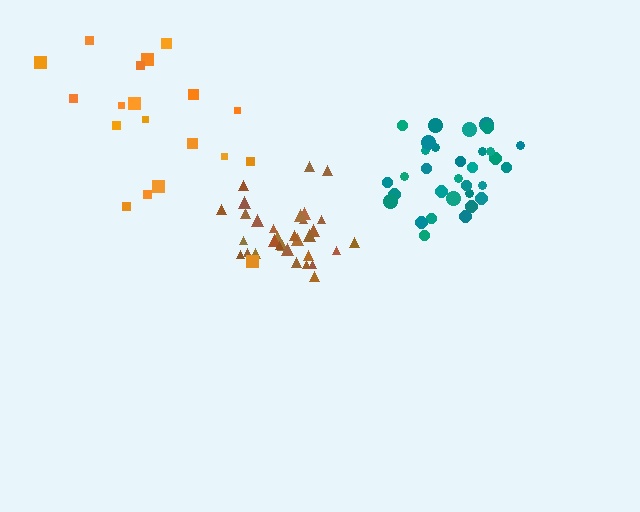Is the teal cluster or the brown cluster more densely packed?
Brown.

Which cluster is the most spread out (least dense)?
Orange.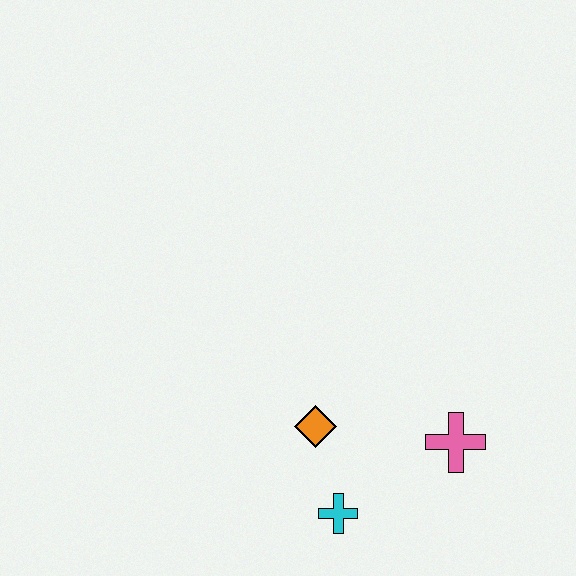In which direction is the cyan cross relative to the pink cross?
The cyan cross is to the left of the pink cross.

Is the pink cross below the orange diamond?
Yes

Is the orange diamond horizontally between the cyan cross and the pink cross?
No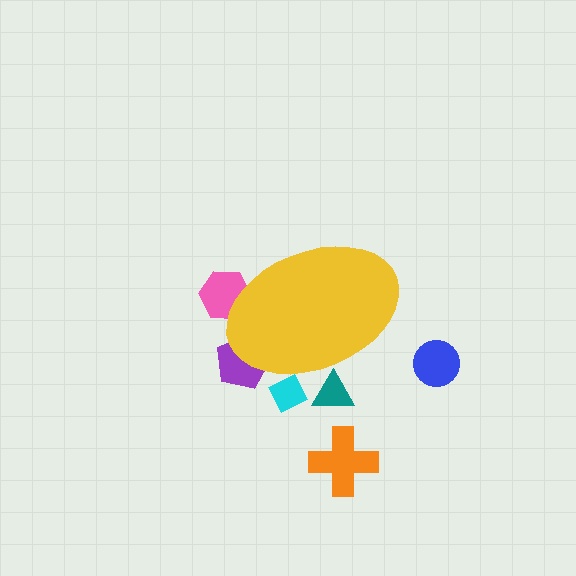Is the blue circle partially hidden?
No, the blue circle is fully visible.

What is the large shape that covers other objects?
A yellow ellipse.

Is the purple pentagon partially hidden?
Yes, the purple pentagon is partially hidden behind the yellow ellipse.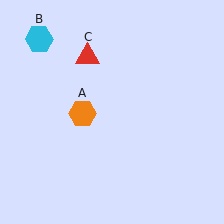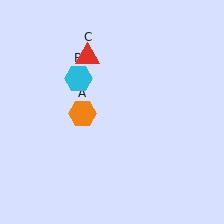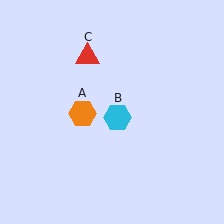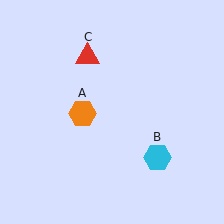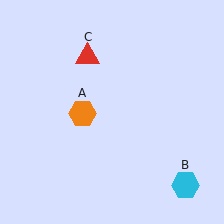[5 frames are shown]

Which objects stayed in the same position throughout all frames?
Orange hexagon (object A) and red triangle (object C) remained stationary.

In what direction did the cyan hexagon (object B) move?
The cyan hexagon (object B) moved down and to the right.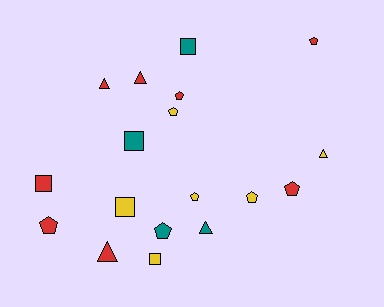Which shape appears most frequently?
Pentagon, with 8 objects.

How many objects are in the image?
There are 18 objects.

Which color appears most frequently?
Red, with 8 objects.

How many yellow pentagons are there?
There are 3 yellow pentagons.